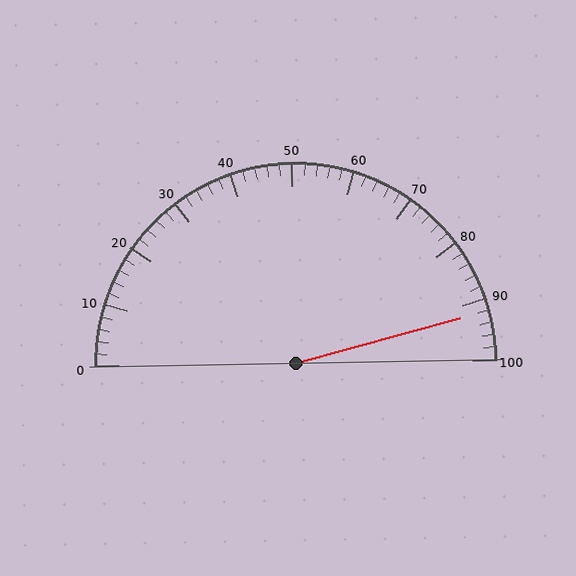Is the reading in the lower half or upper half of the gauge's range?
The reading is in the upper half of the range (0 to 100).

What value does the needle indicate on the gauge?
The needle indicates approximately 92.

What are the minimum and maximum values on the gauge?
The gauge ranges from 0 to 100.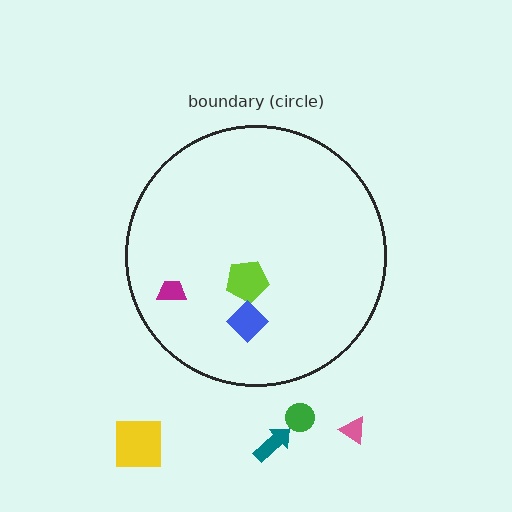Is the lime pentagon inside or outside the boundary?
Inside.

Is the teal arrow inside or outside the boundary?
Outside.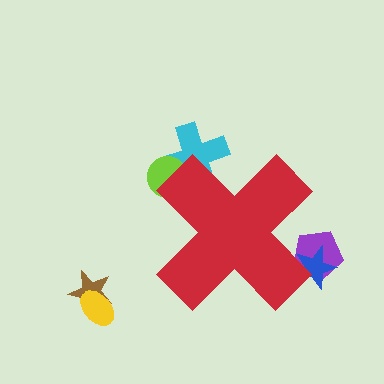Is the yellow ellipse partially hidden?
No, the yellow ellipse is fully visible.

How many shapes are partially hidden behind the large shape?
4 shapes are partially hidden.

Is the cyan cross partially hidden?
Yes, the cyan cross is partially hidden behind the red cross.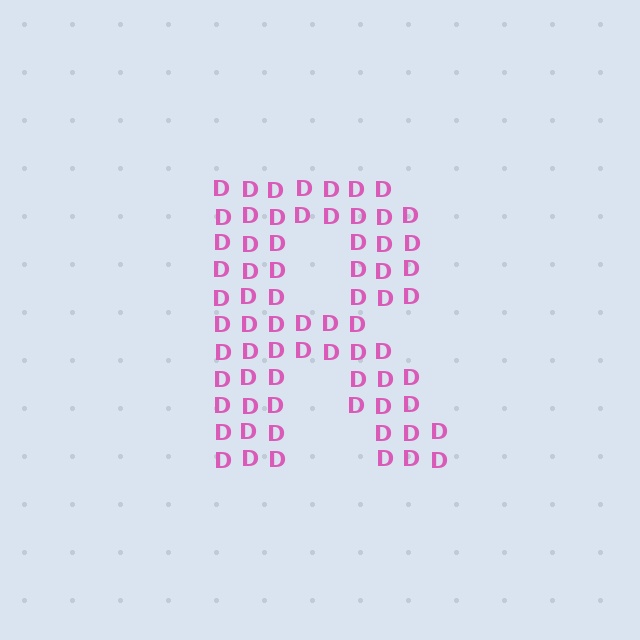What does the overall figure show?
The overall figure shows the letter R.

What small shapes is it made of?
It is made of small letter D's.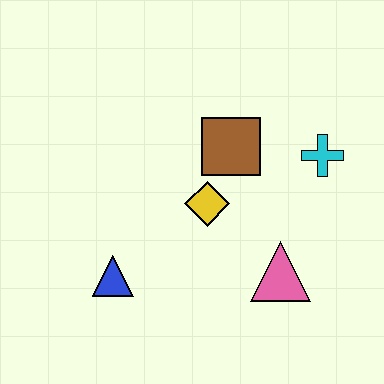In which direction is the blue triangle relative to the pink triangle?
The blue triangle is to the left of the pink triangle.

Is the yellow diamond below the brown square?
Yes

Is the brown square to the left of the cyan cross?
Yes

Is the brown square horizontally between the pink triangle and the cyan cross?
No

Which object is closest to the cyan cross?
The brown square is closest to the cyan cross.